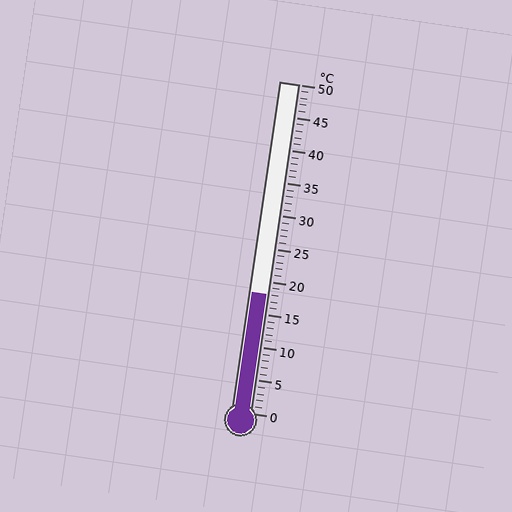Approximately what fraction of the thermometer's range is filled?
The thermometer is filled to approximately 35% of its range.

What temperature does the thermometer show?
The thermometer shows approximately 18°C.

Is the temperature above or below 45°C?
The temperature is below 45°C.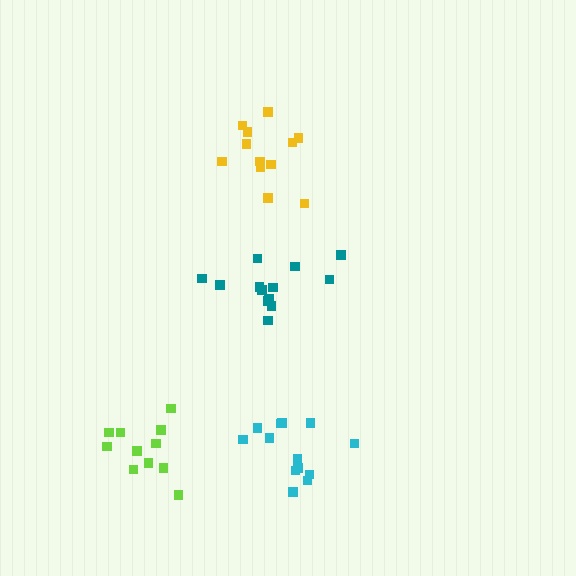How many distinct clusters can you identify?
There are 4 distinct clusters.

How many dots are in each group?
Group 1: 13 dots, Group 2: 11 dots, Group 3: 13 dots, Group 4: 12 dots (49 total).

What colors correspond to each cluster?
The clusters are colored: teal, lime, cyan, yellow.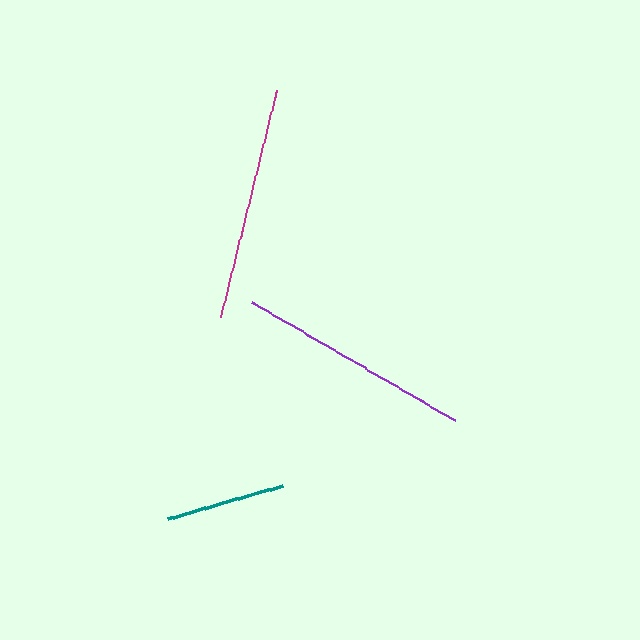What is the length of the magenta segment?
The magenta segment is approximately 234 pixels long.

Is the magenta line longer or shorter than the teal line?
The magenta line is longer than the teal line.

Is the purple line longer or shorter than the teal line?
The purple line is longer than the teal line.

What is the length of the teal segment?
The teal segment is approximately 121 pixels long.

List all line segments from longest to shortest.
From longest to shortest: purple, magenta, teal.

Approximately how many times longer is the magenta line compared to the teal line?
The magenta line is approximately 1.9 times the length of the teal line.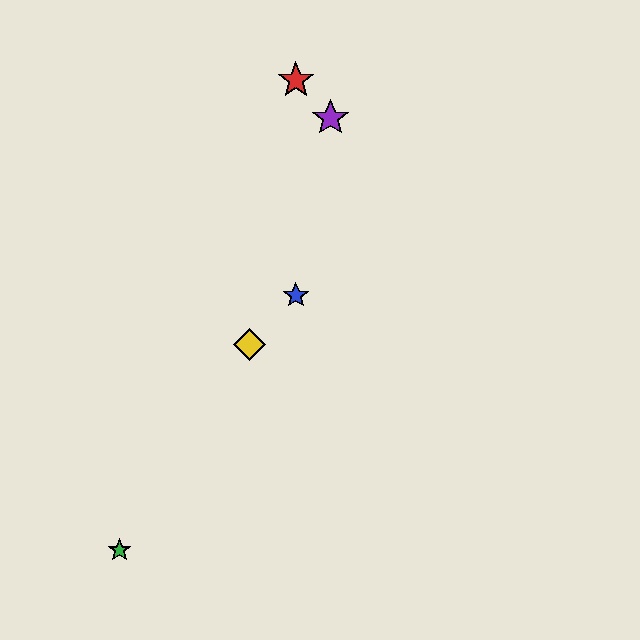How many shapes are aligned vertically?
2 shapes (the red star, the blue star) are aligned vertically.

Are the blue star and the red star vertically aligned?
Yes, both are at x≈296.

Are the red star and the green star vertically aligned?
No, the red star is at x≈296 and the green star is at x≈120.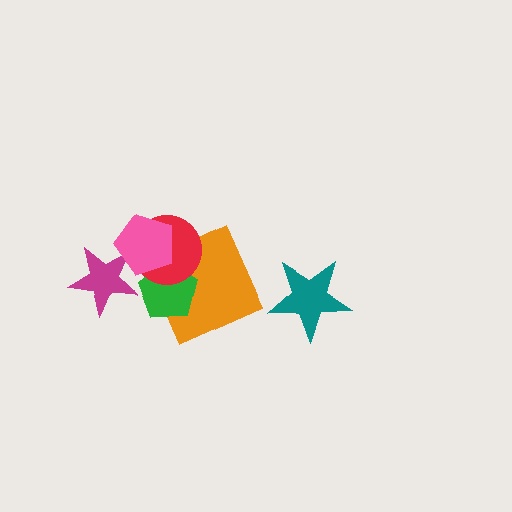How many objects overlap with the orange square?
2 objects overlap with the orange square.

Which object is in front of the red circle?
The pink pentagon is in front of the red circle.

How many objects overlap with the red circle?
3 objects overlap with the red circle.